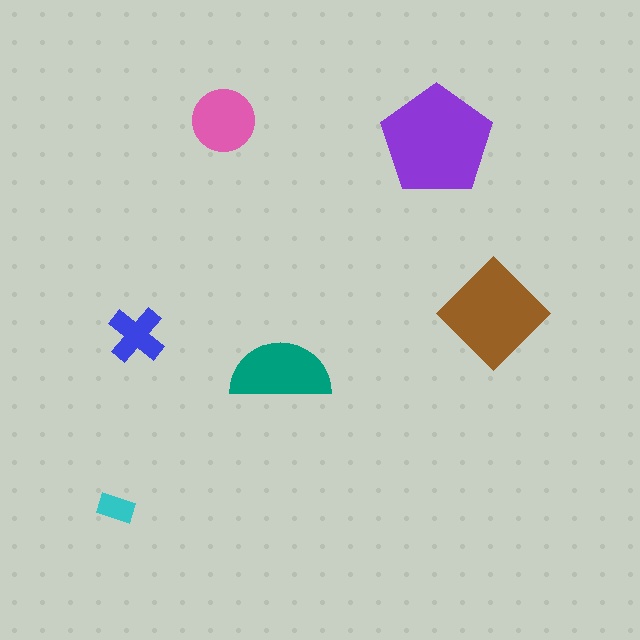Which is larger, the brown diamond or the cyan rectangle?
The brown diamond.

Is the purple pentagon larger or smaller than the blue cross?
Larger.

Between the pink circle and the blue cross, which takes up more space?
The pink circle.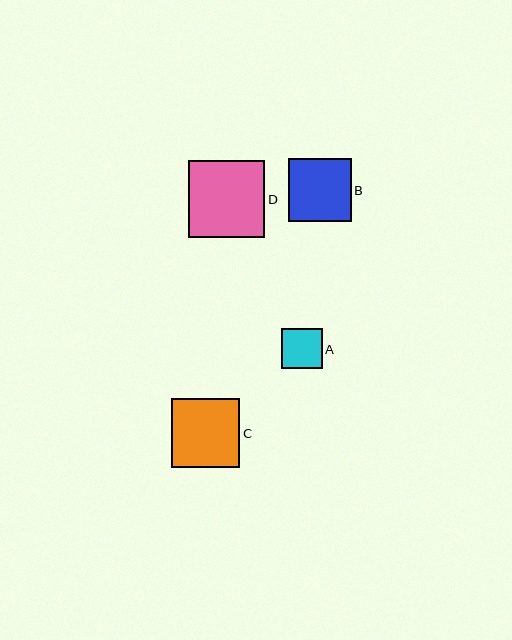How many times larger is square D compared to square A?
Square D is approximately 1.9 times the size of square A.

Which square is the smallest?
Square A is the smallest with a size of approximately 41 pixels.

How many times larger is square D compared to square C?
Square D is approximately 1.1 times the size of square C.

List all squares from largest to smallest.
From largest to smallest: D, C, B, A.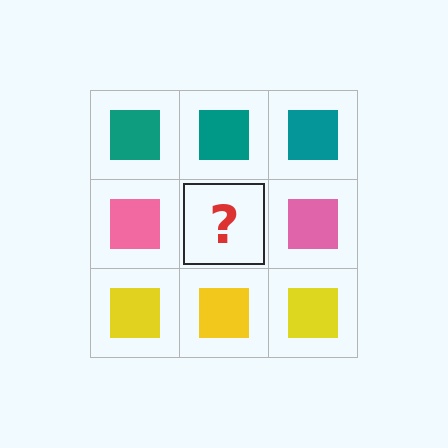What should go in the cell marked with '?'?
The missing cell should contain a pink square.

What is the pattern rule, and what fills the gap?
The rule is that each row has a consistent color. The gap should be filled with a pink square.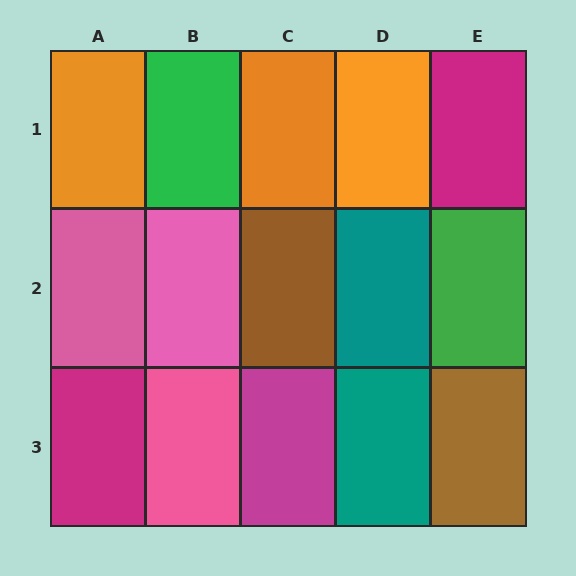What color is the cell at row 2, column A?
Pink.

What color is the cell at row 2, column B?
Pink.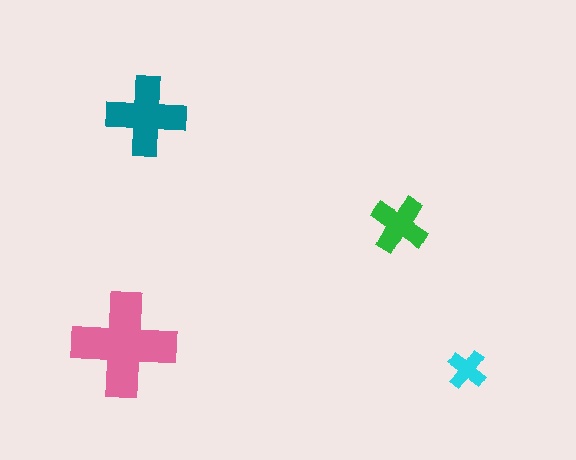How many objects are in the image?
There are 4 objects in the image.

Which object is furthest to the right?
The cyan cross is rightmost.